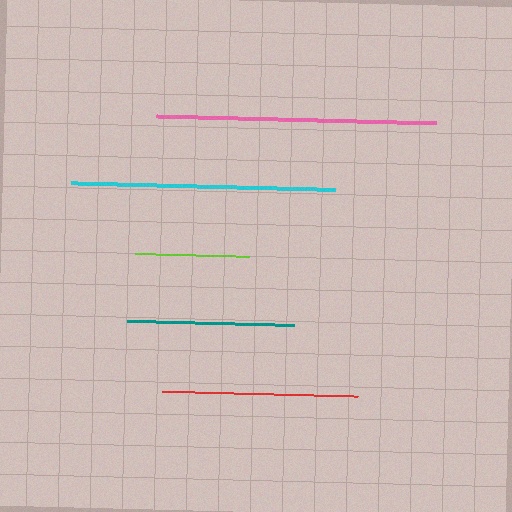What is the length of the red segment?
The red segment is approximately 196 pixels long.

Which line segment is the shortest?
The lime line is the shortest at approximately 114 pixels.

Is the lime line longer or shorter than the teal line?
The teal line is longer than the lime line.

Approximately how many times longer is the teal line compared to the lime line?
The teal line is approximately 1.5 times the length of the lime line.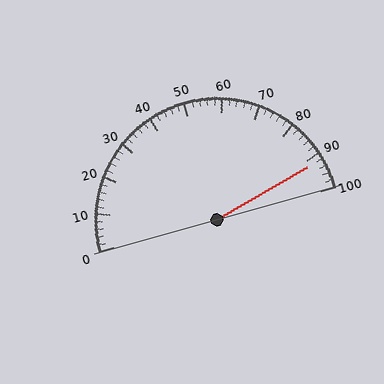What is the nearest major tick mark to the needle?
The nearest major tick mark is 90.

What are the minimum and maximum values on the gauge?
The gauge ranges from 0 to 100.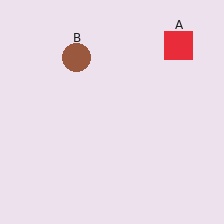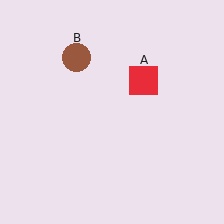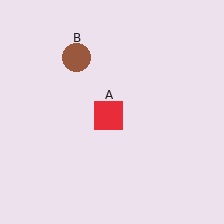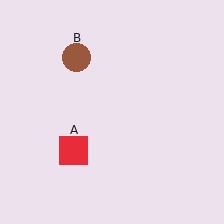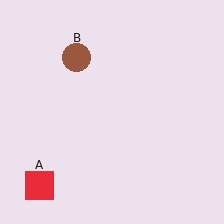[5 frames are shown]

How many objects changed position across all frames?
1 object changed position: red square (object A).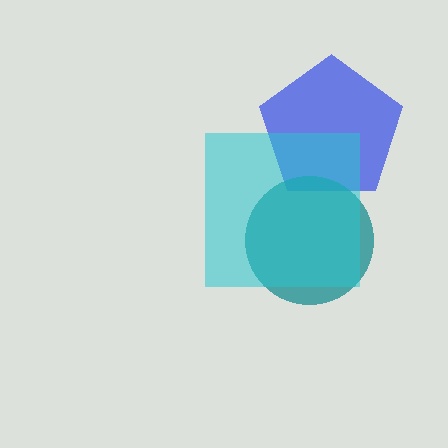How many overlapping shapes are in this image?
There are 3 overlapping shapes in the image.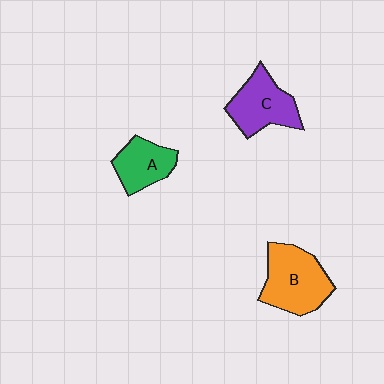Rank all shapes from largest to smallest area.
From largest to smallest: B (orange), C (purple), A (green).